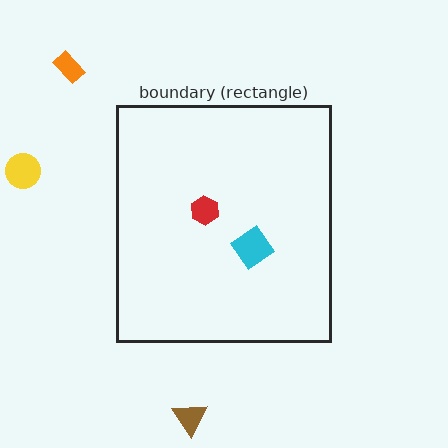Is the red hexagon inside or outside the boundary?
Inside.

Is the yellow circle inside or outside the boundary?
Outside.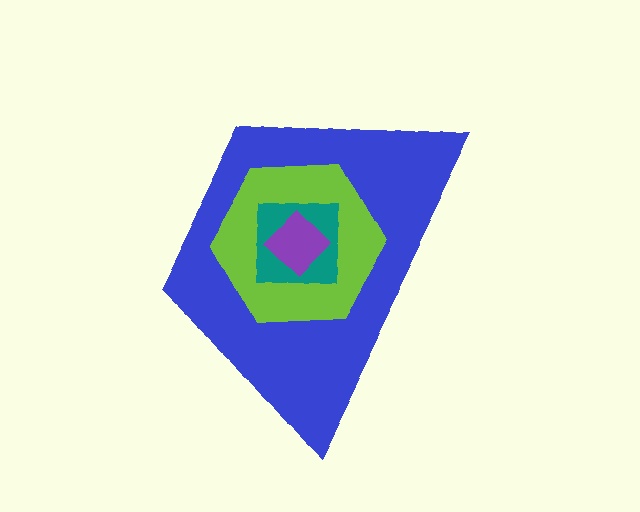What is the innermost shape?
The purple diamond.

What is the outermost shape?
The blue trapezoid.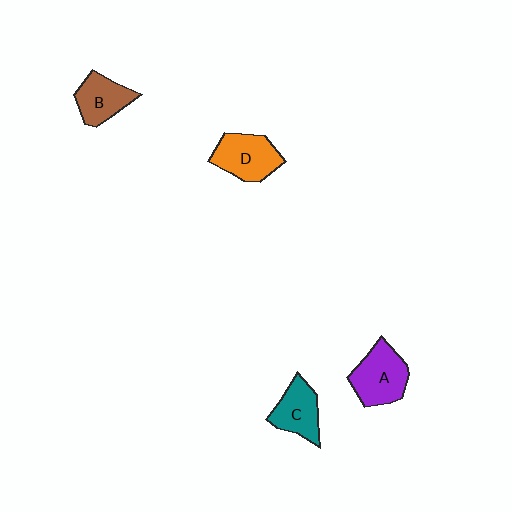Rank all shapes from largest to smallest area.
From largest to smallest: A (purple), D (orange), C (teal), B (brown).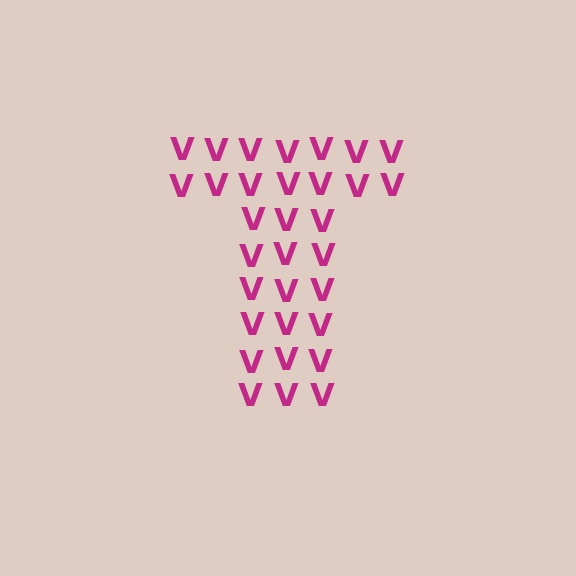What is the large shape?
The large shape is the letter T.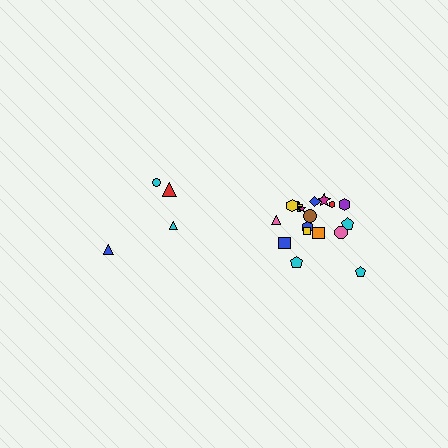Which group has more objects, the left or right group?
The right group.